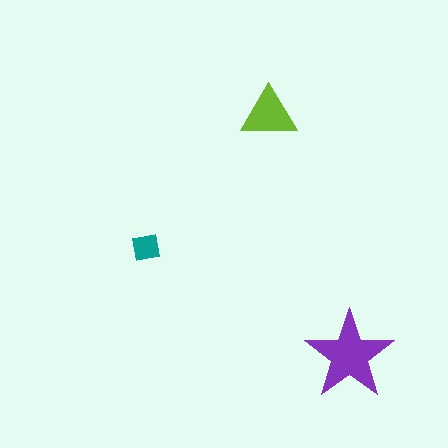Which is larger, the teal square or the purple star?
The purple star.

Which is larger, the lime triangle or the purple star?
The purple star.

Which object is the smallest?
The teal square.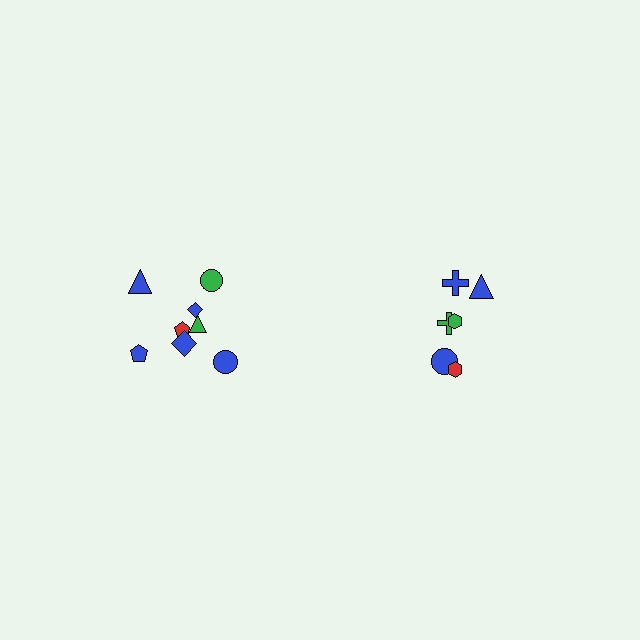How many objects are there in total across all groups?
There are 14 objects.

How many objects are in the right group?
There are 6 objects.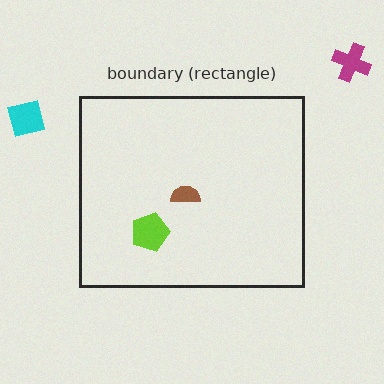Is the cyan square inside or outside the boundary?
Outside.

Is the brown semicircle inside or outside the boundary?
Inside.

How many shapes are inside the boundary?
2 inside, 2 outside.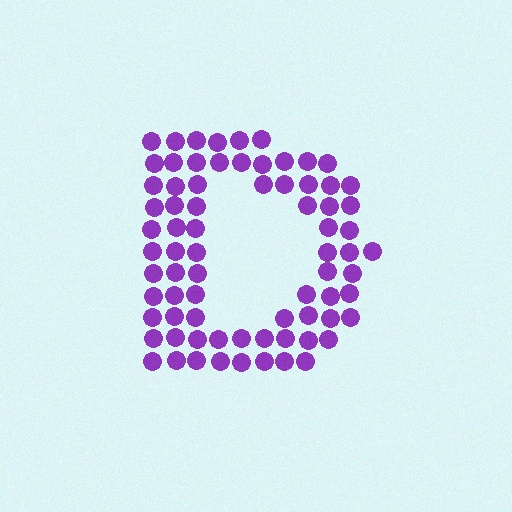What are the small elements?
The small elements are circles.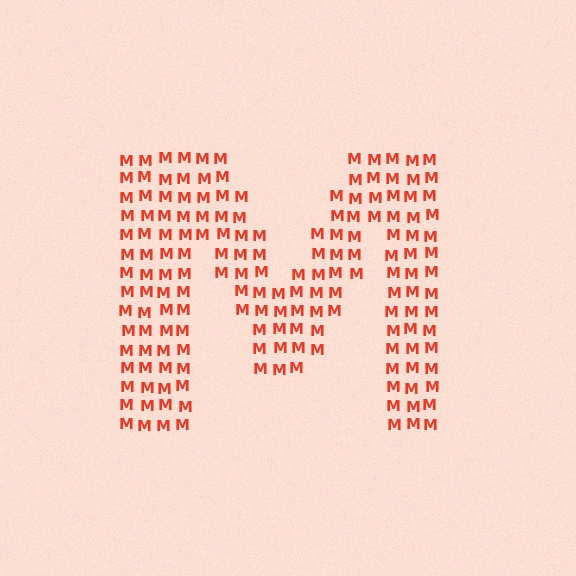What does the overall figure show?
The overall figure shows the letter M.